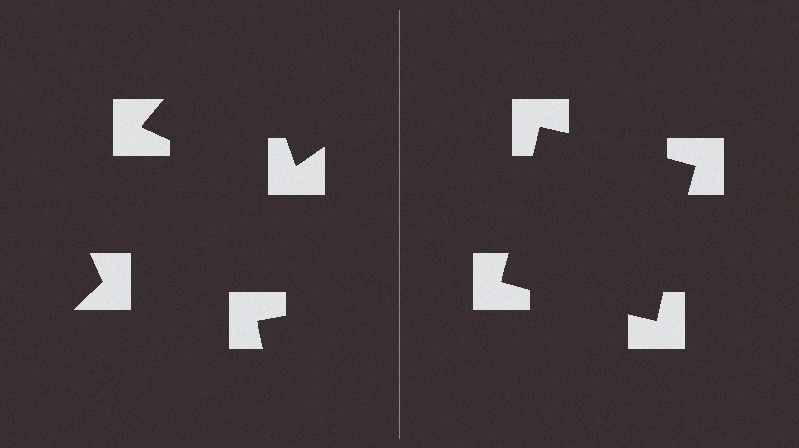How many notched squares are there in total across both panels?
8 — 4 on each side.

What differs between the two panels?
The notched squares are positioned identically on both sides; only the wedge orientations differ. On the right they align to a square; on the left they are misaligned.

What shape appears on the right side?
An illusory square.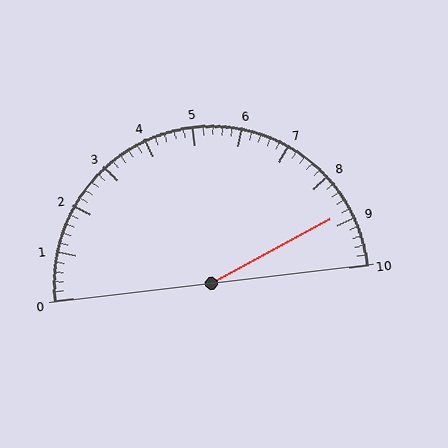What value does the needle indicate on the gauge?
The needle indicates approximately 8.8.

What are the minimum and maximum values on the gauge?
The gauge ranges from 0 to 10.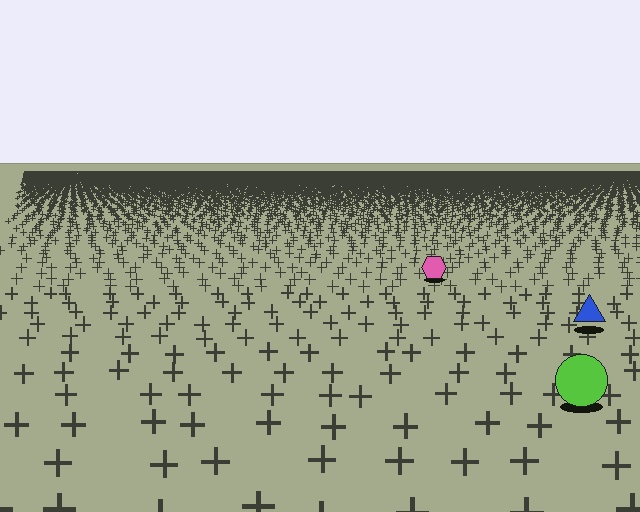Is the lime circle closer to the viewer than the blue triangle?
Yes. The lime circle is closer — you can tell from the texture gradient: the ground texture is coarser near it.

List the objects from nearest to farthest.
From nearest to farthest: the lime circle, the blue triangle, the pink hexagon.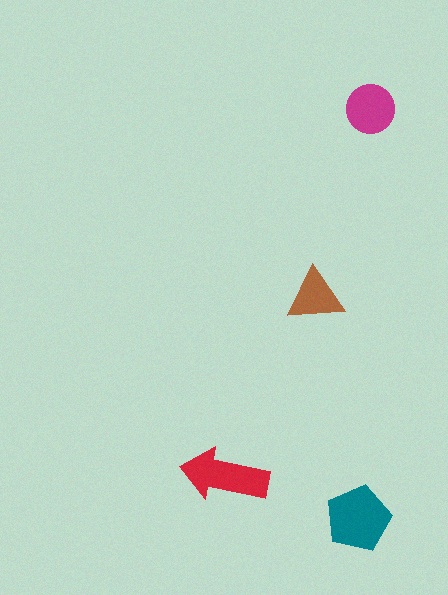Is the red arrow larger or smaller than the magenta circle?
Larger.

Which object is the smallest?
The brown triangle.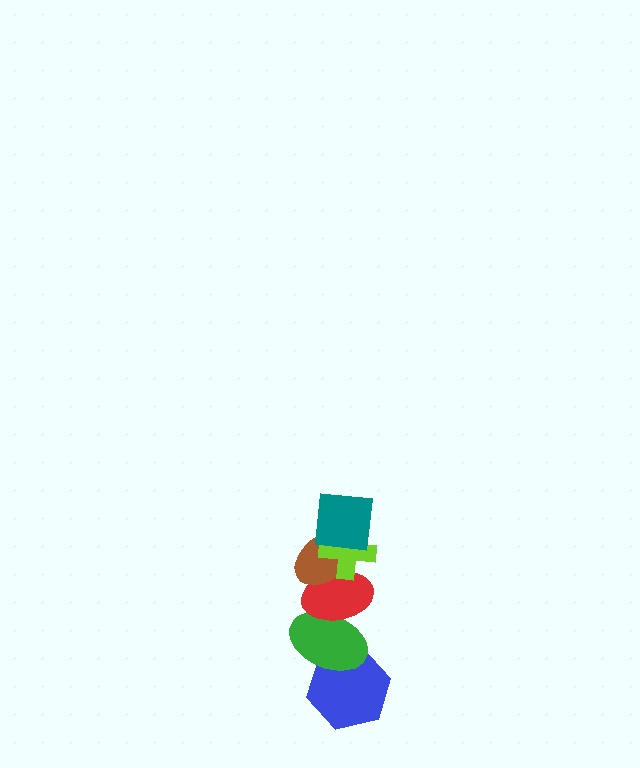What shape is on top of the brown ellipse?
The lime cross is on top of the brown ellipse.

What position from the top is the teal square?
The teal square is 1st from the top.